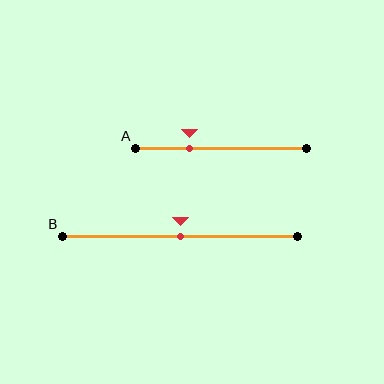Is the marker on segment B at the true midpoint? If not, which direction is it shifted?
Yes, the marker on segment B is at the true midpoint.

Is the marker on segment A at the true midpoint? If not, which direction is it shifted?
No, the marker on segment A is shifted to the left by about 18% of the segment length.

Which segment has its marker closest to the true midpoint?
Segment B has its marker closest to the true midpoint.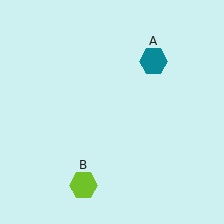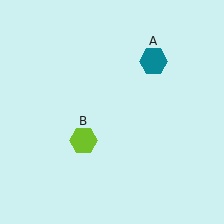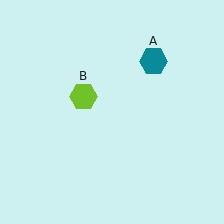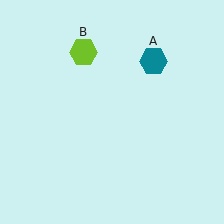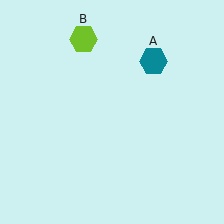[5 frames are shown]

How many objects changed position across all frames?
1 object changed position: lime hexagon (object B).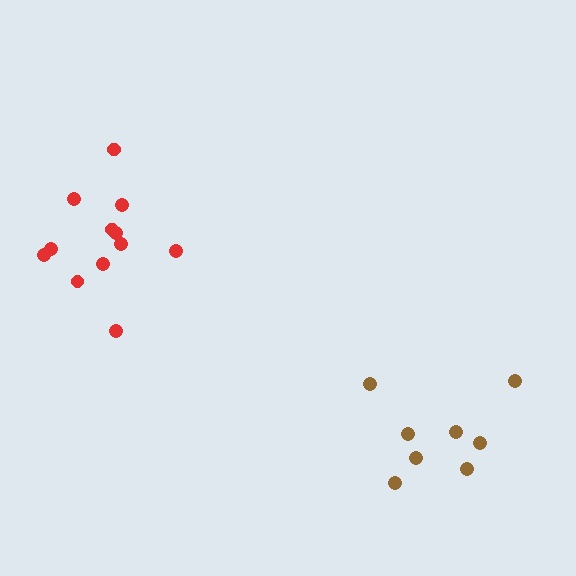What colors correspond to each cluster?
The clusters are colored: red, brown.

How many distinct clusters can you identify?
There are 2 distinct clusters.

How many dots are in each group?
Group 1: 12 dots, Group 2: 8 dots (20 total).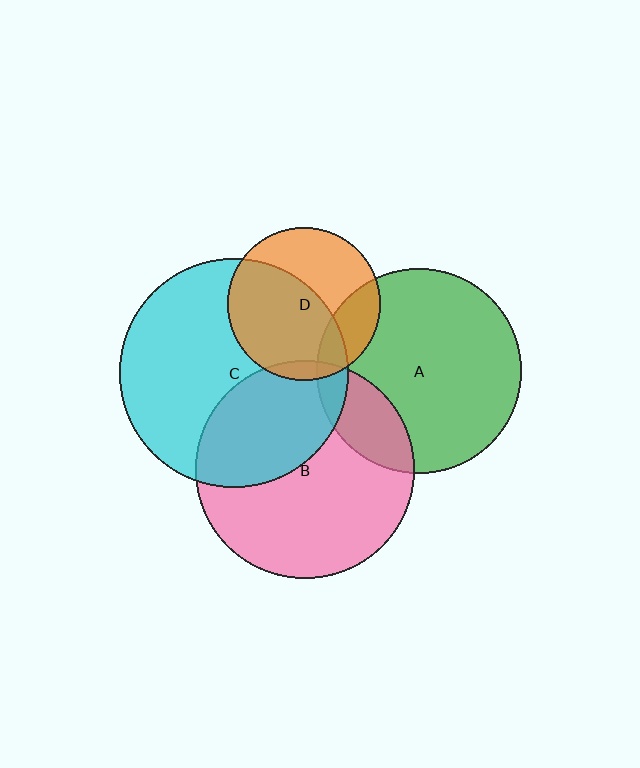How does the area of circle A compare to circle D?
Approximately 1.8 times.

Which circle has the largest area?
Circle C (cyan).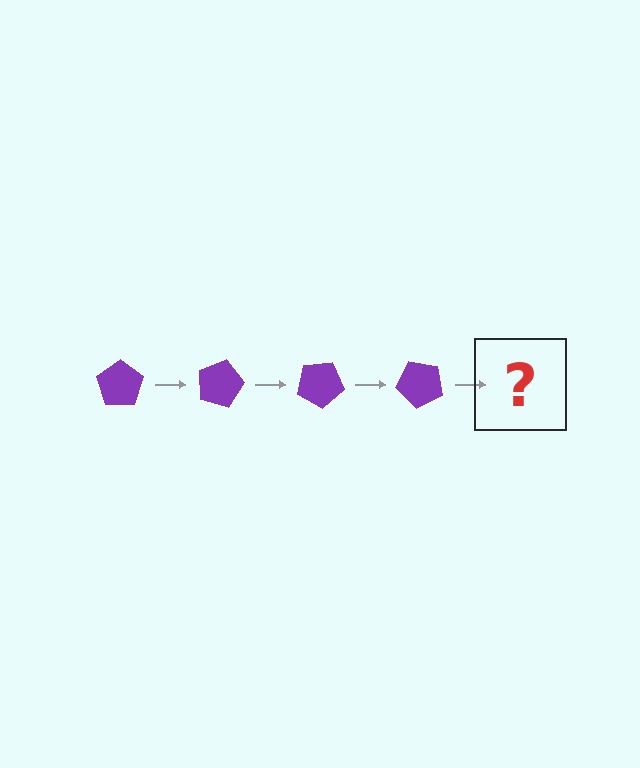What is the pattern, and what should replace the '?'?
The pattern is that the pentagon rotates 15 degrees each step. The '?' should be a purple pentagon rotated 60 degrees.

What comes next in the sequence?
The next element should be a purple pentagon rotated 60 degrees.